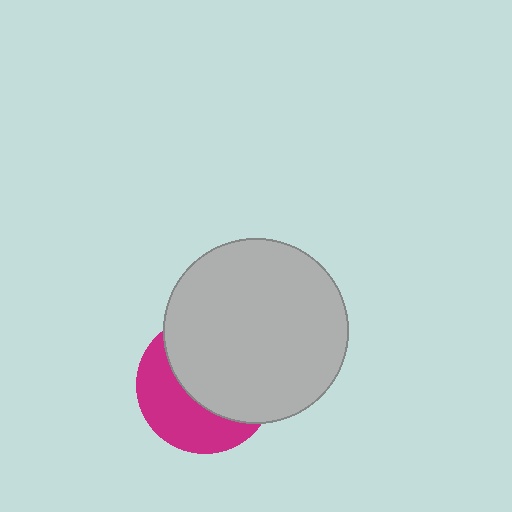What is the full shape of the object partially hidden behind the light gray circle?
The partially hidden object is a magenta circle.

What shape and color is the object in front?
The object in front is a light gray circle.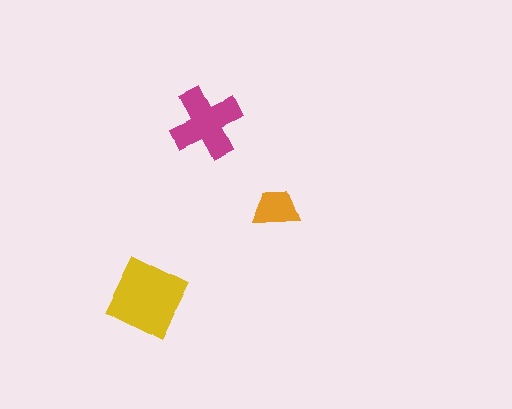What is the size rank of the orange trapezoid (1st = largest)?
3rd.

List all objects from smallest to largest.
The orange trapezoid, the magenta cross, the yellow square.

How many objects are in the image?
There are 3 objects in the image.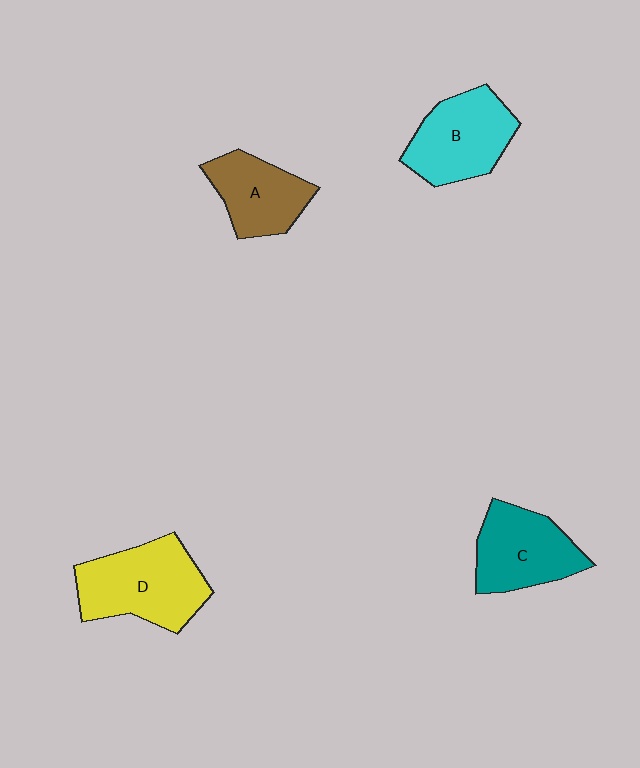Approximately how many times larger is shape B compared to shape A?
Approximately 1.2 times.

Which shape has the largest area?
Shape D (yellow).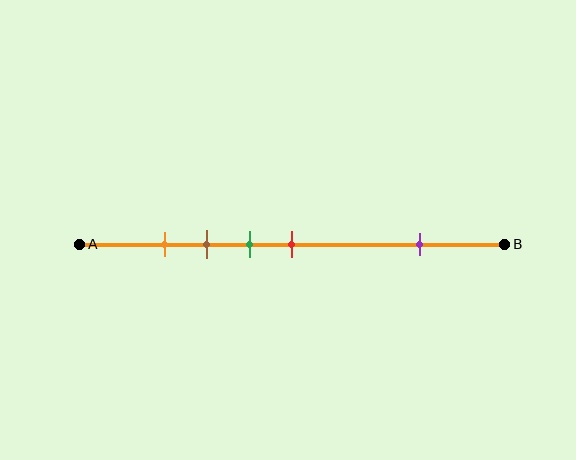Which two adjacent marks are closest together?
The orange and brown marks are the closest adjacent pair.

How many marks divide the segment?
There are 5 marks dividing the segment.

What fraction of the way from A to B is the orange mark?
The orange mark is approximately 20% (0.2) of the way from A to B.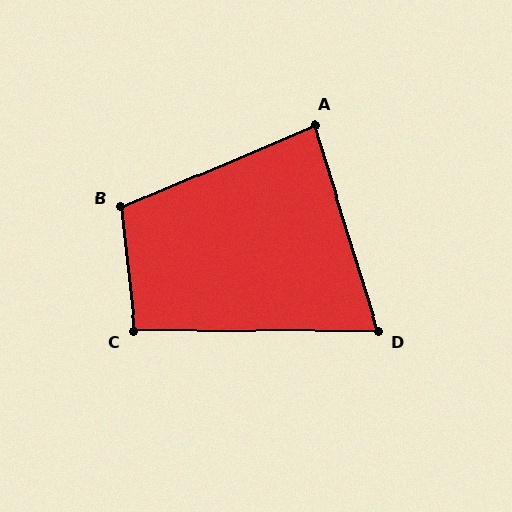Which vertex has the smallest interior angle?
D, at approximately 73 degrees.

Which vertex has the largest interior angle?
B, at approximately 107 degrees.